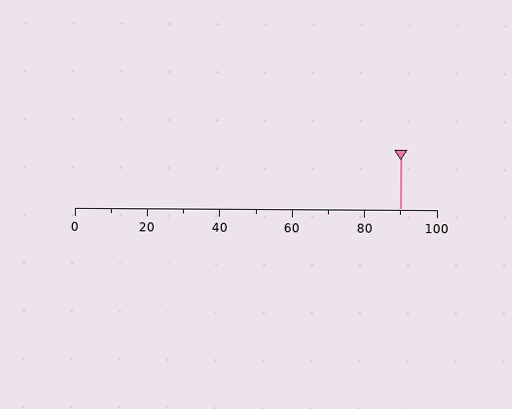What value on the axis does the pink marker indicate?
The marker indicates approximately 90.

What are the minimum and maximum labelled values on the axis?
The axis runs from 0 to 100.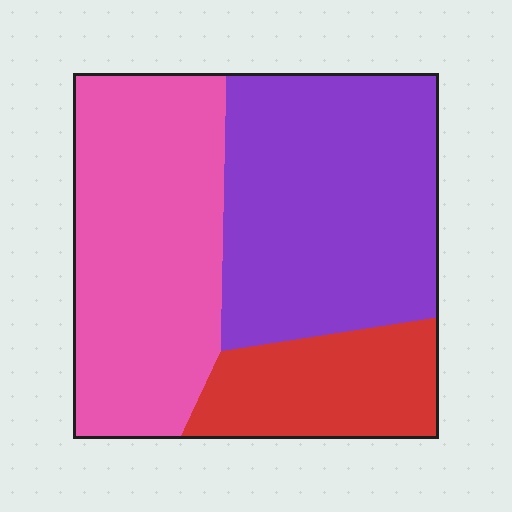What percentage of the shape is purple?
Purple covers about 40% of the shape.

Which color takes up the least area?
Red, at roughly 20%.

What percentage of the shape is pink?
Pink covers roughly 40% of the shape.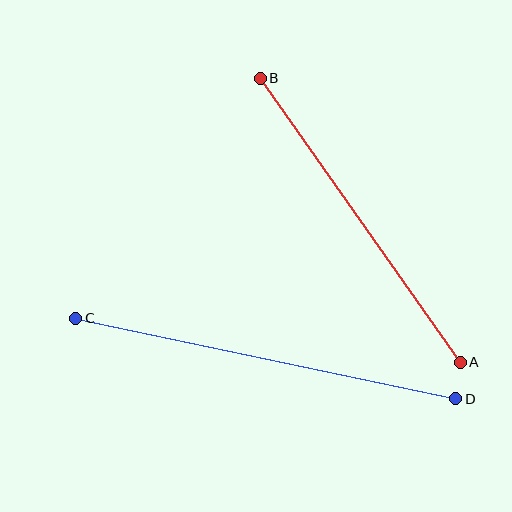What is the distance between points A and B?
The distance is approximately 347 pixels.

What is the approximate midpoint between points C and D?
The midpoint is at approximately (266, 358) pixels.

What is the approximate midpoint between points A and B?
The midpoint is at approximately (360, 220) pixels.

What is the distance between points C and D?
The distance is approximately 388 pixels.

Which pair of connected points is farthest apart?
Points C and D are farthest apart.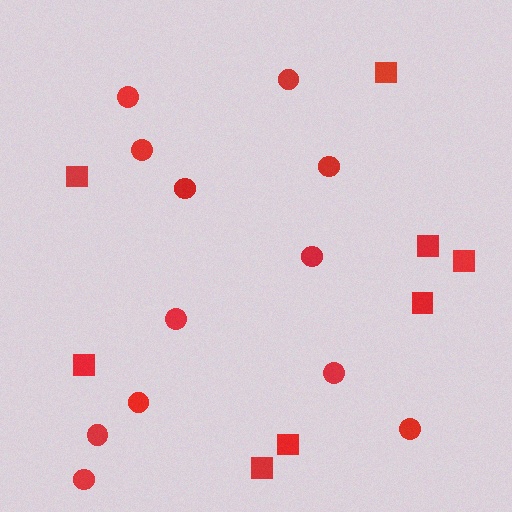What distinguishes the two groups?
There are 2 groups: one group of squares (8) and one group of circles (12).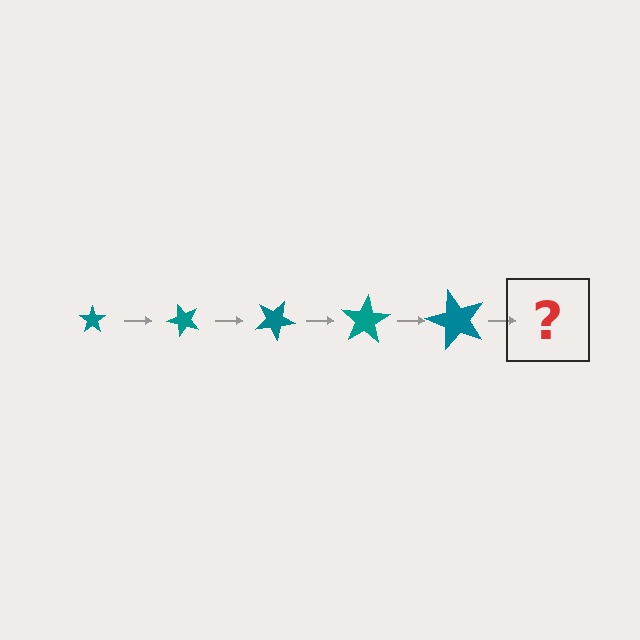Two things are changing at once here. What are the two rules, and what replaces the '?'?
The two rules are that the star grows larger each step and it rotates 50 degrees each step. The '?' should be a star, larger than the previous one and rotated 250 degrees from the start.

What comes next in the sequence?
The next element should be a star, larger than the previous one and rotated 250 degrees from the start.